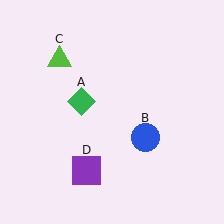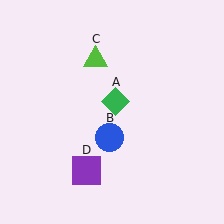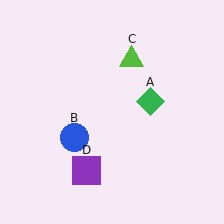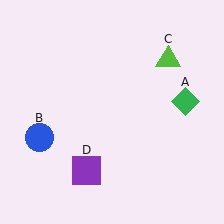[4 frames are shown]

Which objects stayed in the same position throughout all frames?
Purple square (object D) remained stationary.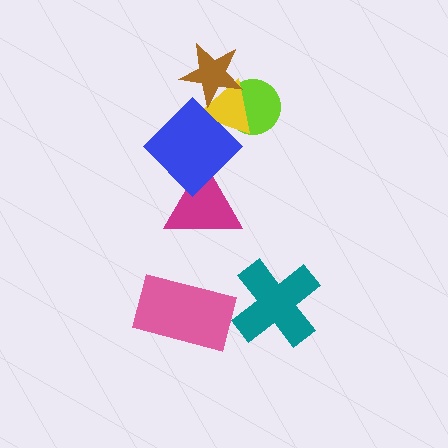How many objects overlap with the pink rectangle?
0 objects overlap with the pink rectangle.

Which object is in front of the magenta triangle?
The blue diamond is in front of the magenta triangle.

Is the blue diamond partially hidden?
Yes, it is partially covered by another shape.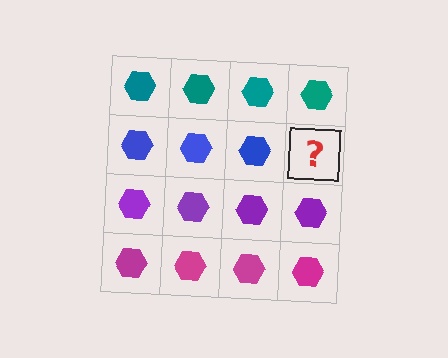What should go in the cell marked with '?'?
The missing cell should contain a blue hexagon.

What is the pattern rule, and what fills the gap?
The rule is that each row has a consistent color. The gap should be filled with a blue hexagon.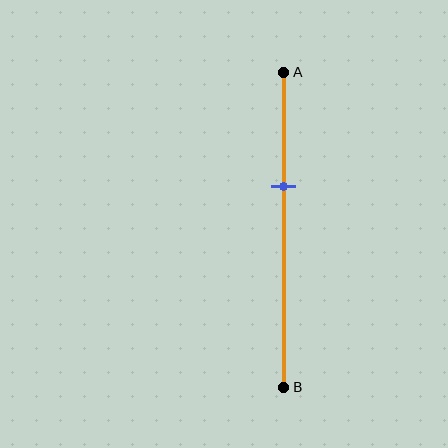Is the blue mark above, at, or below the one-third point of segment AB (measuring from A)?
The blue mark is below the one-third point of segment AB.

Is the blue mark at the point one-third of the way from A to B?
No, the mark is at about 35% from A, not at the 33% one-third point.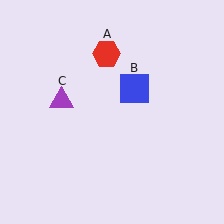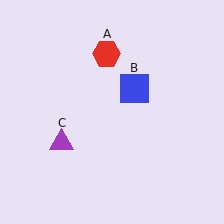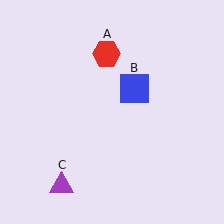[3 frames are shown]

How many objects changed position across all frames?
1 object changed position: purple triangle (object C).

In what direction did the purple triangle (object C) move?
The purple triangle (object C) moved down.